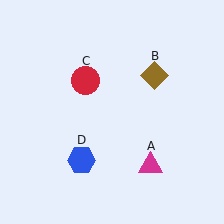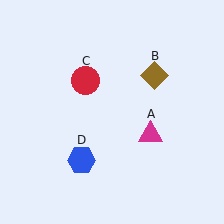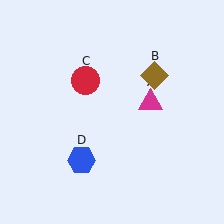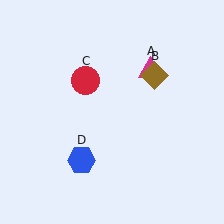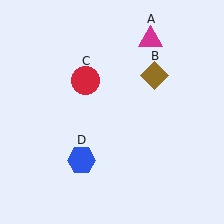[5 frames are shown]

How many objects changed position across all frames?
1 object changed position: magenta triangle (object A).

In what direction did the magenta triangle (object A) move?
The magenta triangle (object A) moved up.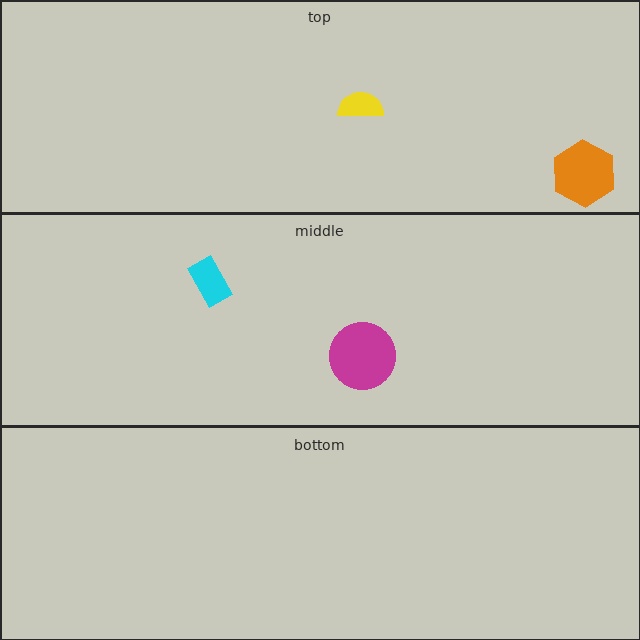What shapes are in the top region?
The orange hexagon, the yellow semicircle.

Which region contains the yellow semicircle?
The top region.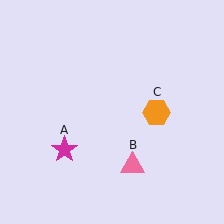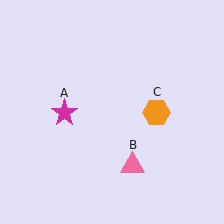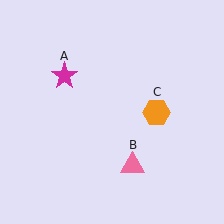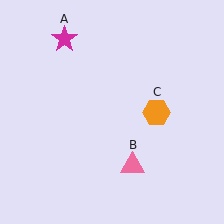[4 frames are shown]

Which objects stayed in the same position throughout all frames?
Pink triangle (object B) and orange hexagon (object C) remained stationary.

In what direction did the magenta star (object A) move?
The magenta star (object A) moved up.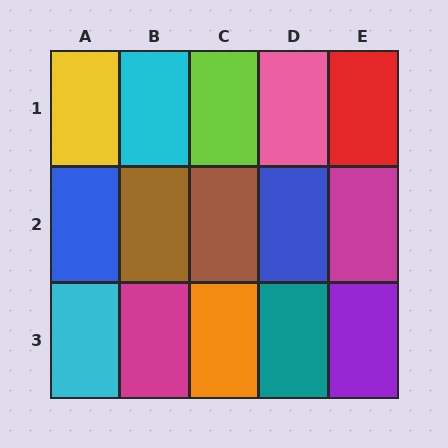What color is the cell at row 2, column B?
Brown.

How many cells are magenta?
2 cells are magenta.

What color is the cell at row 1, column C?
Lime.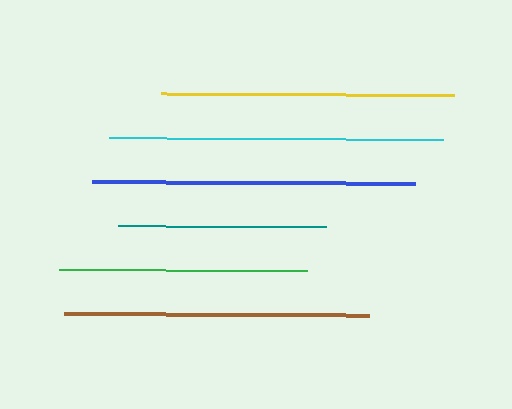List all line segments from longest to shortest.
From longest to shortest: cyan, blue, brown, yellow, green, teal.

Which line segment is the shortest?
The teal line is the shortest at approximately 207 pixels.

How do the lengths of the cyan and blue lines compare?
The cyan and blue lines are approximately the same length.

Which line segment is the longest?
The cyan line is the longest at approximately 334 pixels.